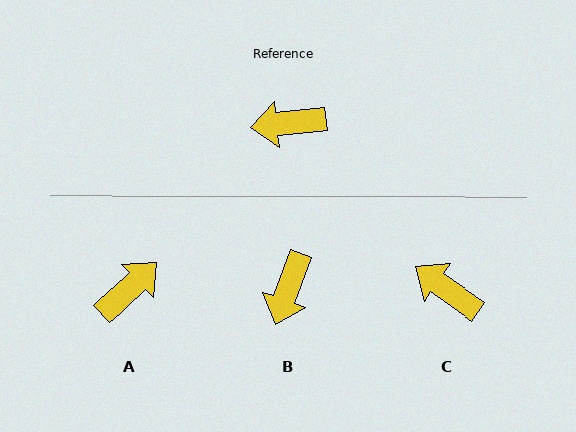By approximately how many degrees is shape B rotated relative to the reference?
Approximately 64 degrees counter-clockwise.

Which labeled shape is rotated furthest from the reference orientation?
A, about 143 degrees away.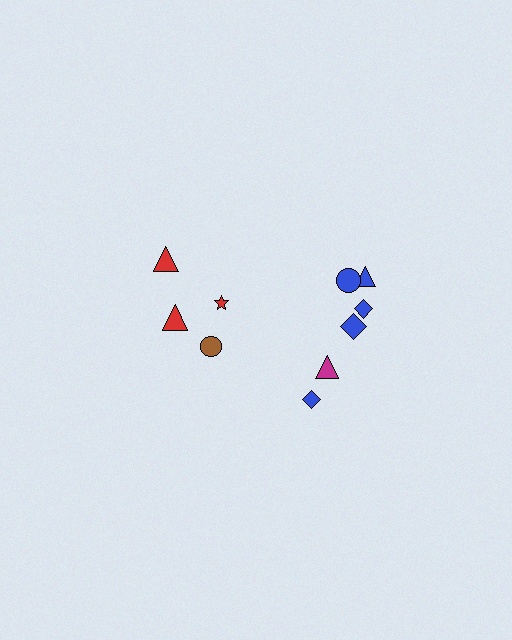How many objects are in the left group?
There are 4 objects.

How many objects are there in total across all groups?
There are 10 objects.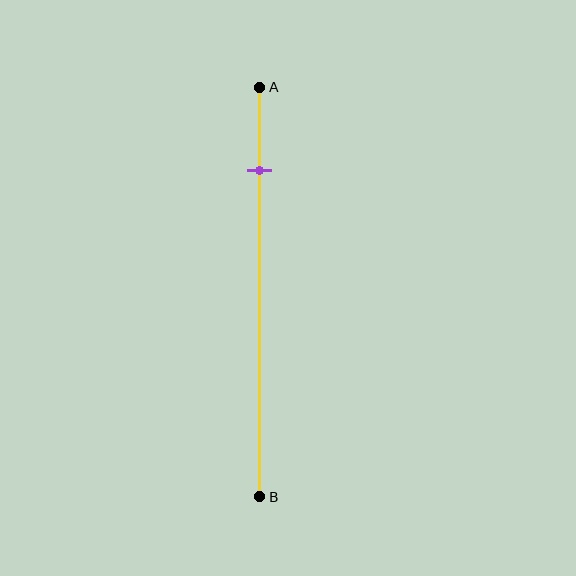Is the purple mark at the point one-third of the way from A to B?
No, the mark is at about 20% from A, not at the 33% one-third point.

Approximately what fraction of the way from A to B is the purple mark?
The purple mark is approximately 20% of the way from A to B.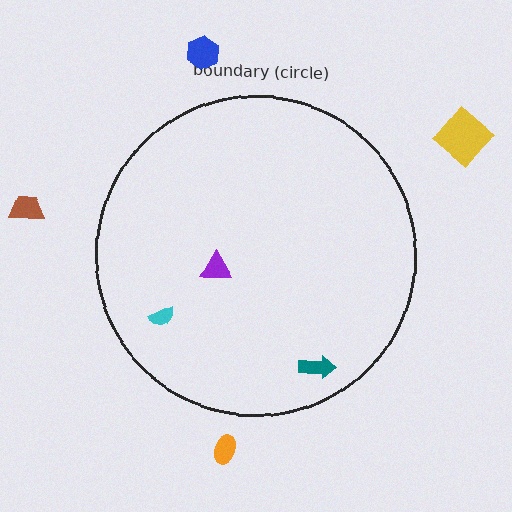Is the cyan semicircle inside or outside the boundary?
Inside.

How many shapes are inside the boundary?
3 inside, 4 outside.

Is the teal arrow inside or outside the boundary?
Inside.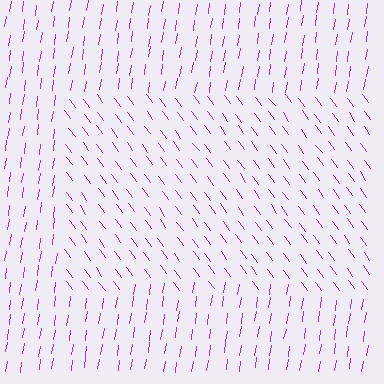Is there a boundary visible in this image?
Yes, there is a texture boundary formed by a change in line orientation.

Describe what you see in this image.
The image is filled with small purple line segments. A rectangle region in the image has lines oriented differently from the surrounding lines, creating a visible texture boundary.